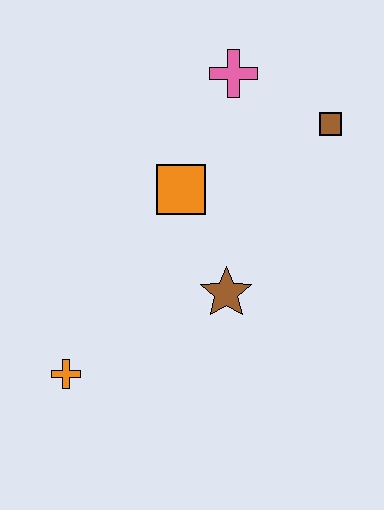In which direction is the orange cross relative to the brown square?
The orange cross is to the left of the brown square.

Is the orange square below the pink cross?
Yes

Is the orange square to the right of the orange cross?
Yes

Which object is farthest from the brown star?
The pink cross is farthest from the brown star.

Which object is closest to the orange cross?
The brown star is closest to the orange cross.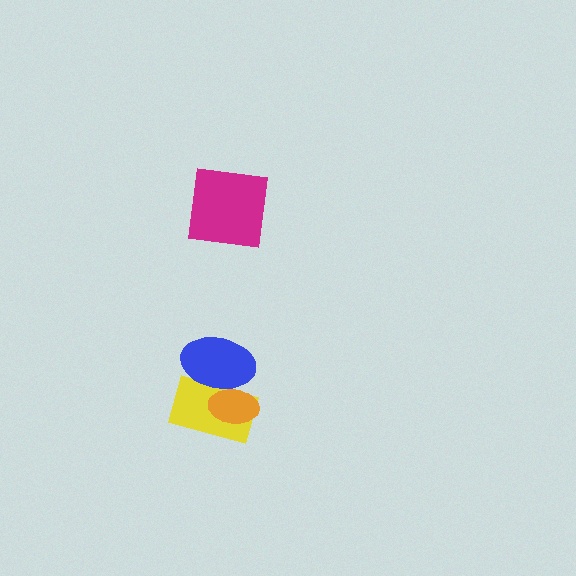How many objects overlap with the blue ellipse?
2 objects overlap with the blue ellipse.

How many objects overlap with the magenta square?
0 objects overlap with the magenta square.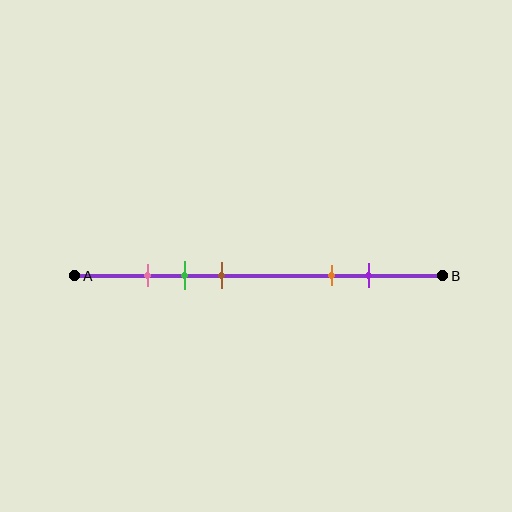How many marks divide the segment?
There are 5 marks dividing the segment.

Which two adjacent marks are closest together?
The pink and green marks are the closest adjacent pair.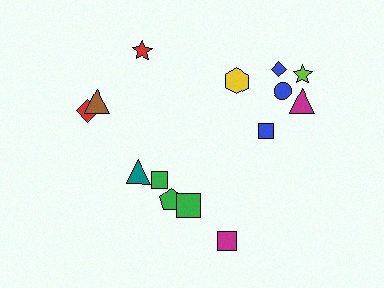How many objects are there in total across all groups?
There are 14 objects.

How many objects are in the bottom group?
There are 5 objects.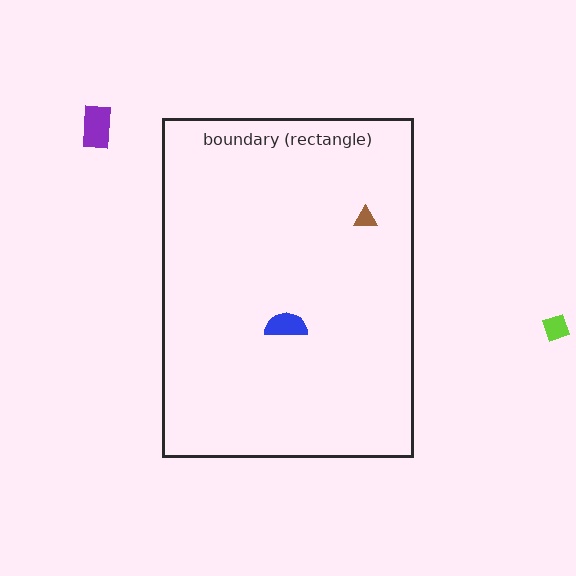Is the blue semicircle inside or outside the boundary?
Inside.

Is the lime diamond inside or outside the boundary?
Outside.